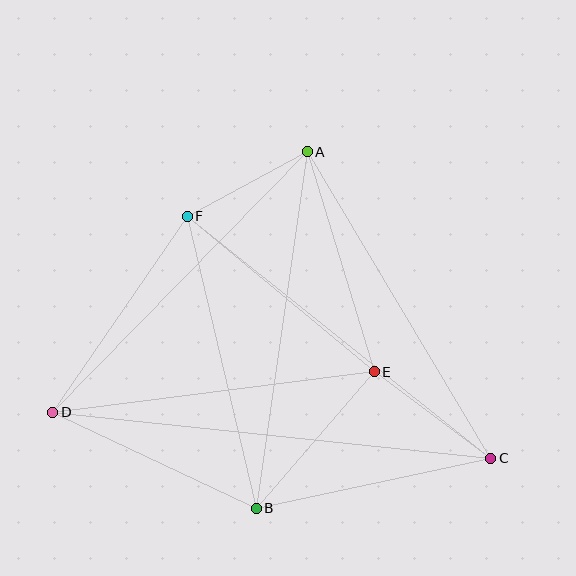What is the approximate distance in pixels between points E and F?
The distance between E and F is approximately 243 pixels.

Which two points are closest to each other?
Points A and F are closest to each other.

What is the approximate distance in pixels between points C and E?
The distance between C and E is approximately 145 pixels.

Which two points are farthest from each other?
Points C and D are farthest from each other.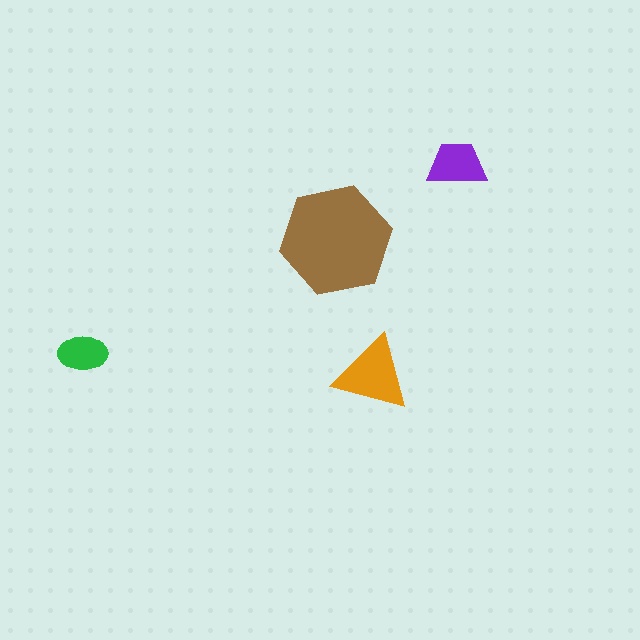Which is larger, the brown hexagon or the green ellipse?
The brown hexagon.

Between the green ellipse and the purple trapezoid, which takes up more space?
The purple trapezoid.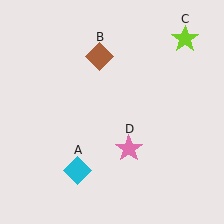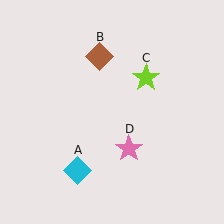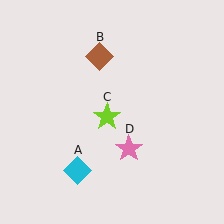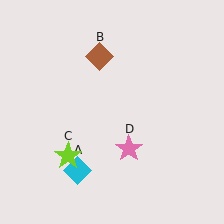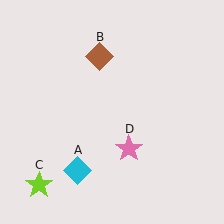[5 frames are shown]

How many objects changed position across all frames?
1 object changed position: lime star (object C).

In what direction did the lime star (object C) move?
The lime star (object C) moved down and to the left.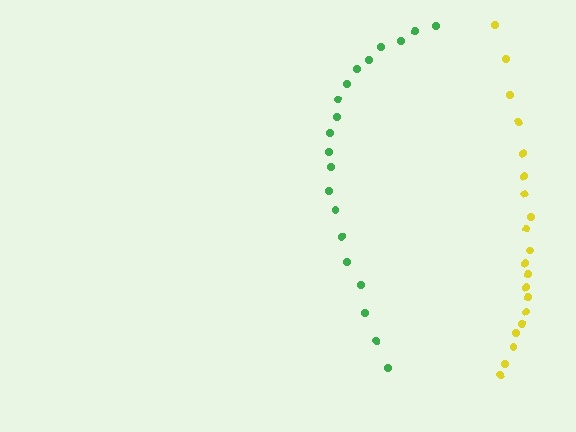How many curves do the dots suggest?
There are 2 distinct paths.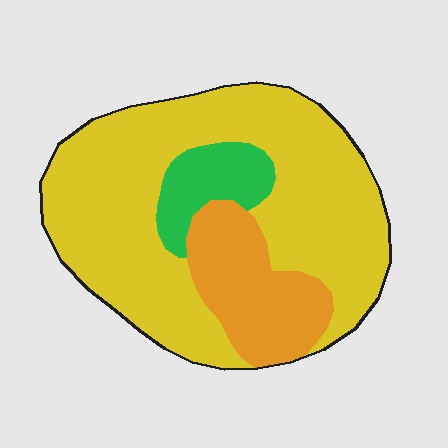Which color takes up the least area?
Green, at roughly 10%.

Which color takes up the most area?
Yellow, at roughly 70%.